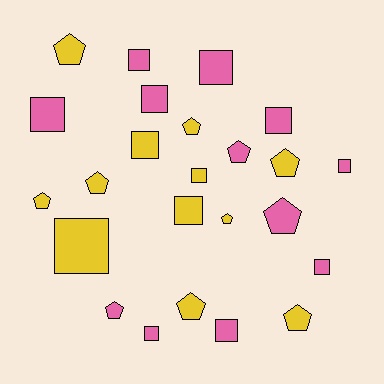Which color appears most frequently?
Yellow, with 12 objects.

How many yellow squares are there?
There are 4 yellow squares.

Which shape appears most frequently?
Square, with 13 objects.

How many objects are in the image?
There are 24 objects.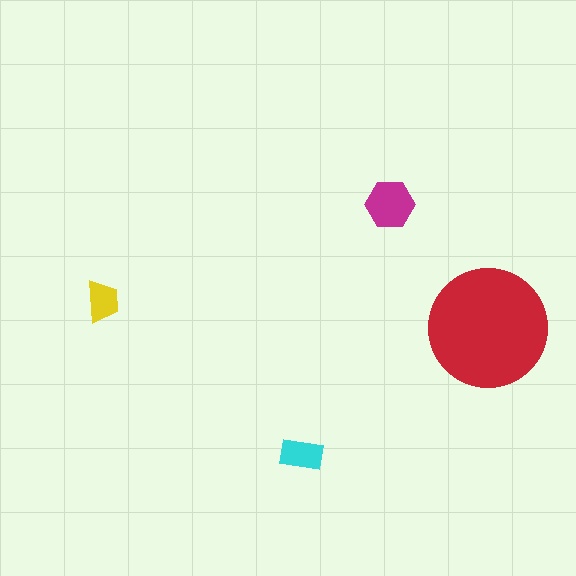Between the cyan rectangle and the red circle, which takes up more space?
The red circle.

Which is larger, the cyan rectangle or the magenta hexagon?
The magenta hexagon.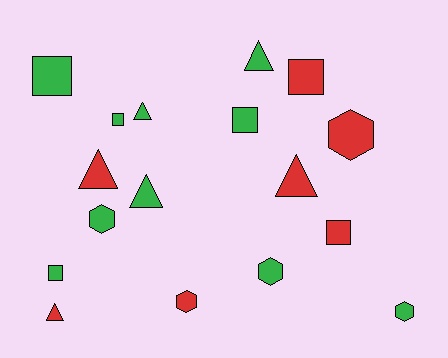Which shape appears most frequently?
Square, with 6 objects.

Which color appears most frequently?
Green, with 10 objects.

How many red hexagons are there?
There are 2 red hexagons.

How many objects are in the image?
There are 17 objects.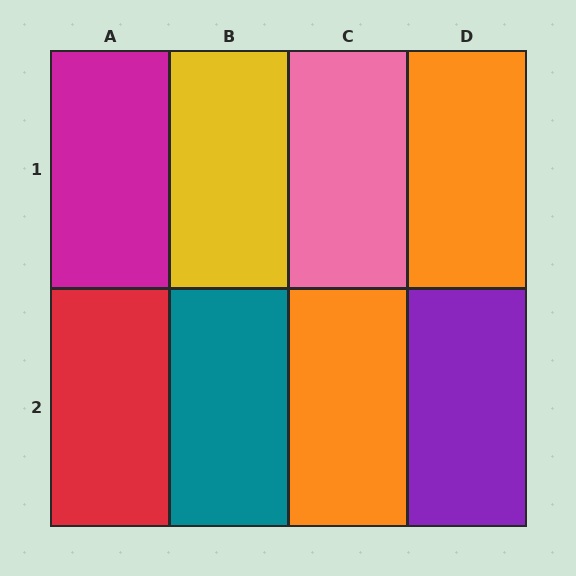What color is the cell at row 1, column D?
Orange.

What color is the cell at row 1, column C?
Pink.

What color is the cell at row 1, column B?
Yellow.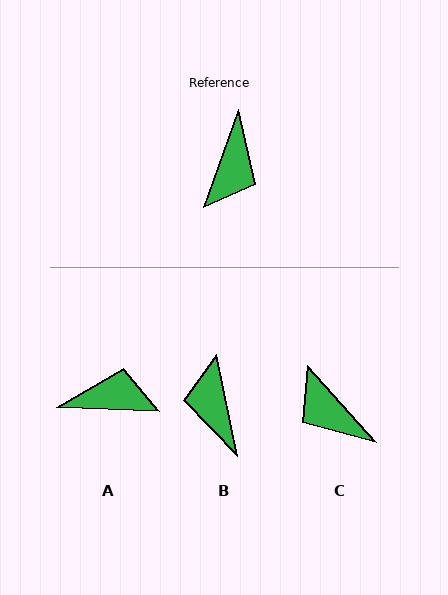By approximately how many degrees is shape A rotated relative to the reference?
Approximately 107 degrees counter-clockwise.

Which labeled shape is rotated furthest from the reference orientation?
B, about 149 degrees away.